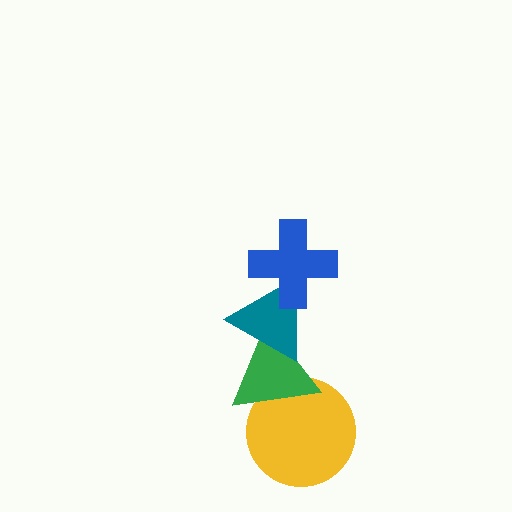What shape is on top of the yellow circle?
The green triangle is on top of the yellow circle.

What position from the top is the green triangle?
The green triangle is 3rd from the top.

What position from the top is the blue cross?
The blue cross is 1st from the top.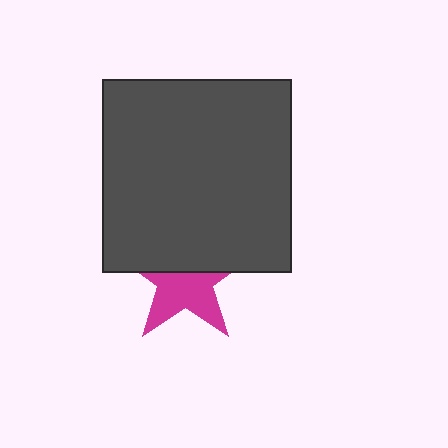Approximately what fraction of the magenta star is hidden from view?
Roughly 47% of the magenta star is hidden behind the dark gray rectangle.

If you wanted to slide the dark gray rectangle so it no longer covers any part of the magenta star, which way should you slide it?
Slide it up — that is the most direct way to separate the two shapes.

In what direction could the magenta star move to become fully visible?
The magenta star could move down. That would shift it out from behind the dark gray rectangle entirely.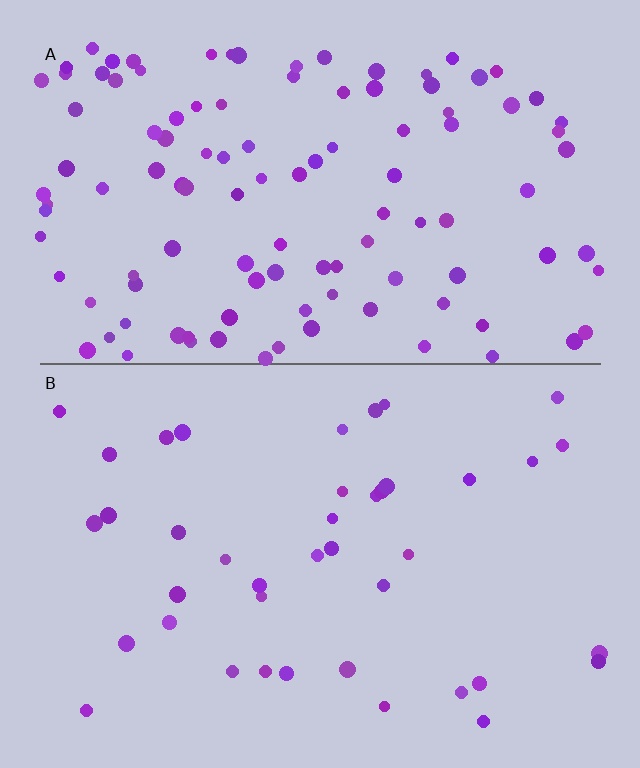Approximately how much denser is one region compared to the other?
Approximately 2.7× — region A over region B.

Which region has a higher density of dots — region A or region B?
A (the top).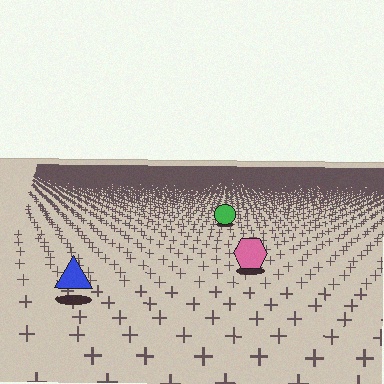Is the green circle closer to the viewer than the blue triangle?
No. The blue triangle is closer — you can tell from the texture gradient: the ground texture is coarser near it.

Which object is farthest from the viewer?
The green circle is farthest from the viewer. It appears smaller and the ground texture around it is denser.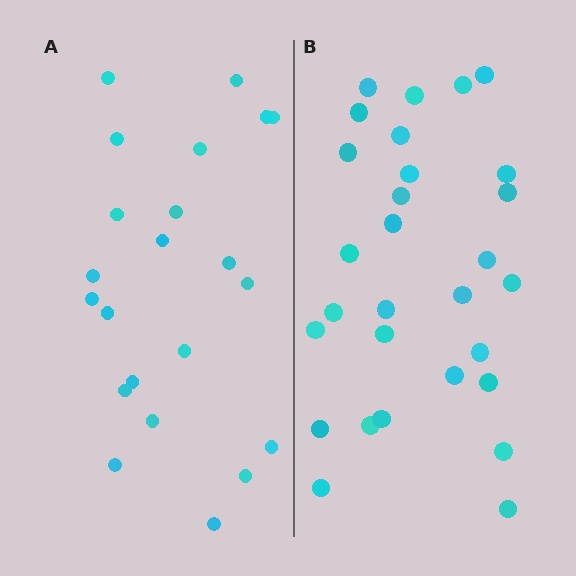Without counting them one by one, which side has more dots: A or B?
Region B (the right region) has more dots.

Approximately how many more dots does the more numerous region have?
Region B has roughly 8 or so more dots than region A.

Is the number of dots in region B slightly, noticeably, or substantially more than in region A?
Region B has noticeably more, but not dramatically so. The ratio is roughly 1.3 to 1.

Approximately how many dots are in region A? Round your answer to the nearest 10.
About 20 dots. (The exact count is 22, which rounds to 20.)